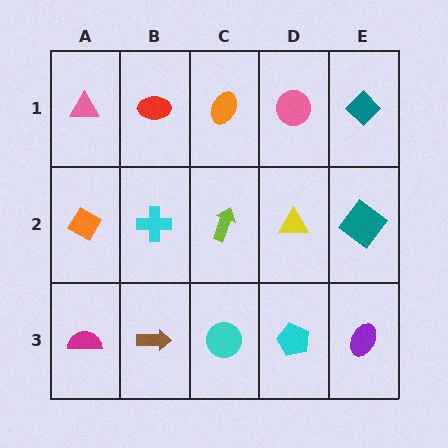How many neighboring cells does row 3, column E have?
2.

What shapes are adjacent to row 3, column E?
A teal diamond (row 2, column E), a cyan pentagon (row 3, column D).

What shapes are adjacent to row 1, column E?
A teal diamond (row 2, column E), a pink circle (row 1, column D).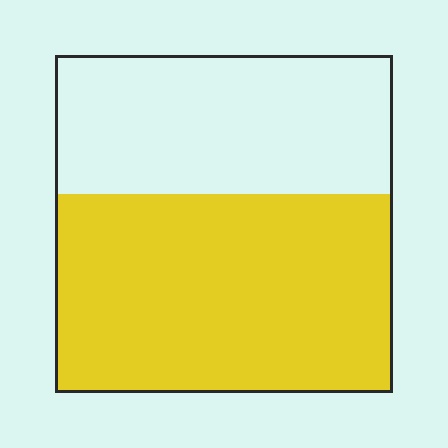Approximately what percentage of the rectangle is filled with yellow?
Approximately 60%.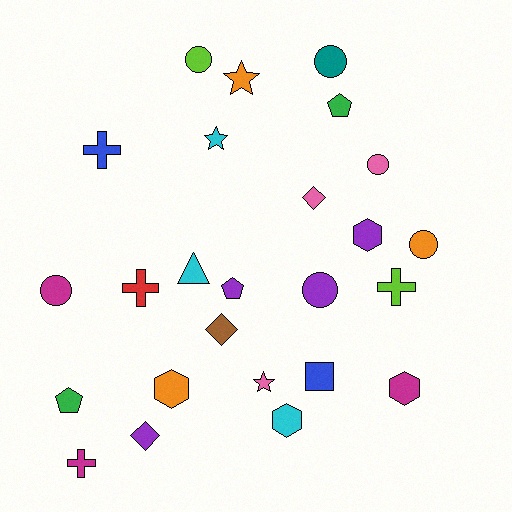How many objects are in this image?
There are 25 objects.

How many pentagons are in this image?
There are 3 pentagons.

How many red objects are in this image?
There is 1 red object.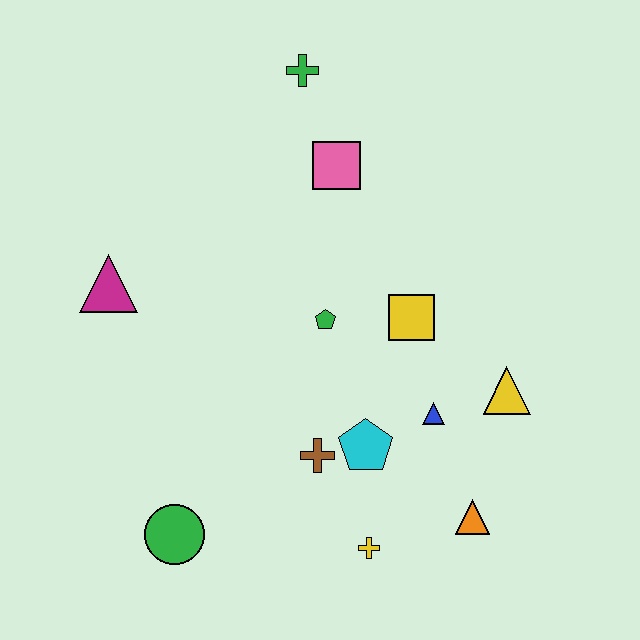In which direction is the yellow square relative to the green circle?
The yellow square is to the right of the green circle.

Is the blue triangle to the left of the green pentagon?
No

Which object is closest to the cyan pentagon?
The brown cross is closest to the cyan pentagon.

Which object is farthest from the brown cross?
The green cross is farthest from the brown cross.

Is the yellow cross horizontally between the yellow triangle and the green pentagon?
Yes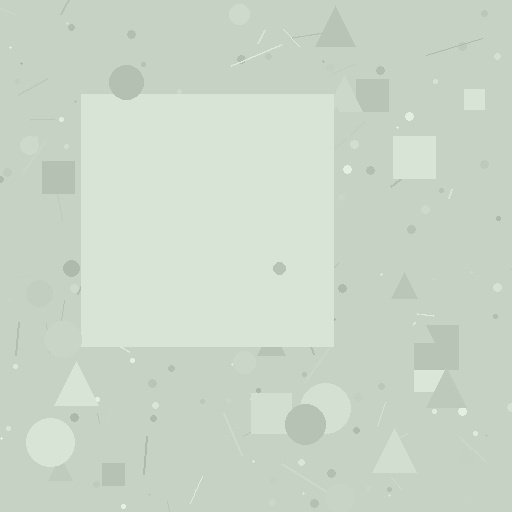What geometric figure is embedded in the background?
A square is embedded in the background.